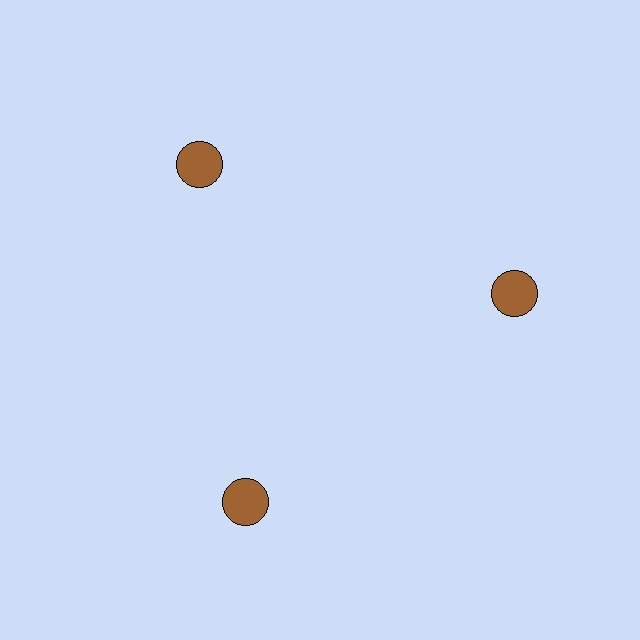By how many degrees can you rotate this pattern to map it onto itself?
The pattern maps onto itself every 120 degrees of rotation.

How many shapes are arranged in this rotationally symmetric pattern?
There are 3 shapes, arranged in 3 groups of 1.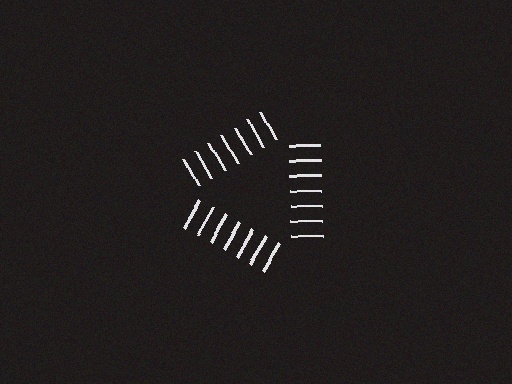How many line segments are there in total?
21 — 7 along each of the 3 edges.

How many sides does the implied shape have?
3 sides — the line-ends trace a triangle.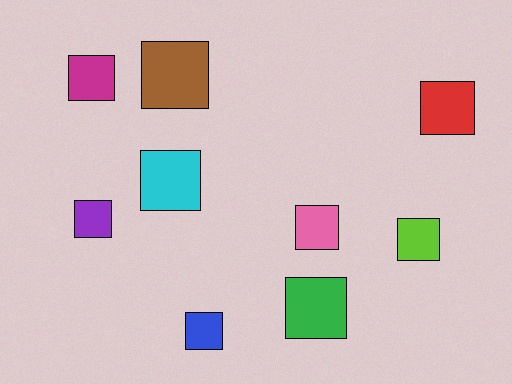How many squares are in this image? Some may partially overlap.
There are 9 squares.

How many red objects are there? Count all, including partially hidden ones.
There is 1 red object.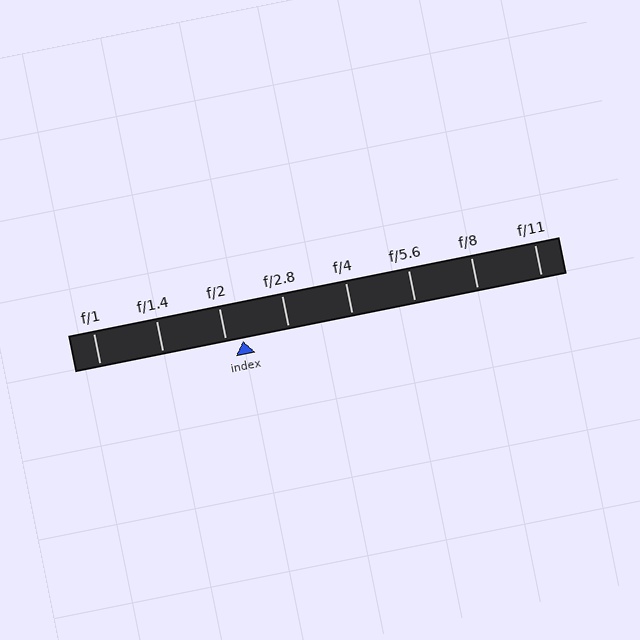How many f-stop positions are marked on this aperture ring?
There are 8 f-stop positions marked.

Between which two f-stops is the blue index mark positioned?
The index mark is between f/2 and f/2.8.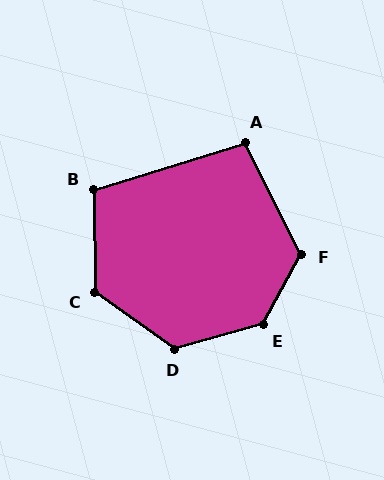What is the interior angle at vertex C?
Approximately 126 degrees (obtuse).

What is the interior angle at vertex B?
Approximately 107 degrees (obtuse).